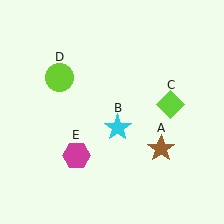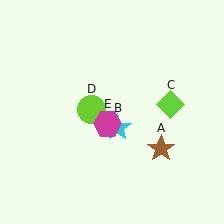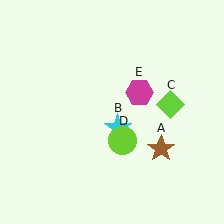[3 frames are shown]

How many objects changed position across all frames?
2 objects changed position: lime circle (object D), magenta hexagon (object E).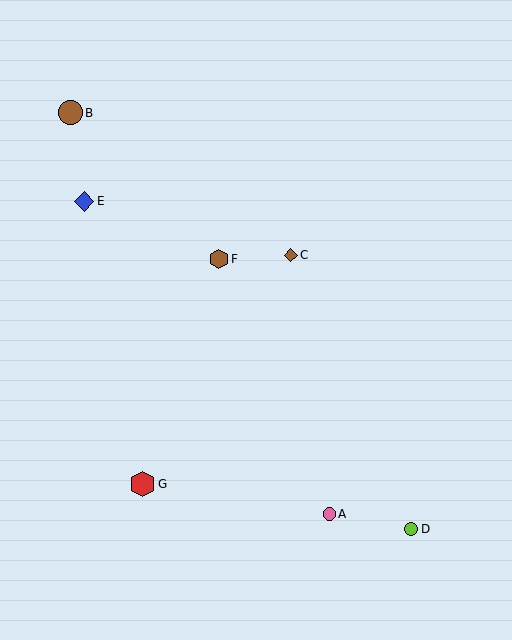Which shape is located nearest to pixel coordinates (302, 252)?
The brown diamond (labeled C) at (291, 255) is nearest to that location.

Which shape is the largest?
The red hexagon (labeled G) is the largest.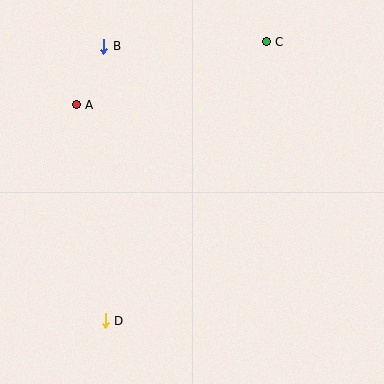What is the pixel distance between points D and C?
The distance between D and C is 322 pixels.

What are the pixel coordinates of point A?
Point A is at (76, 105).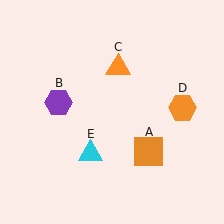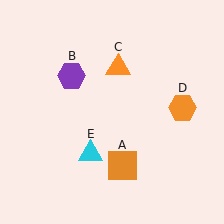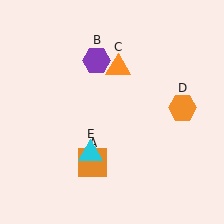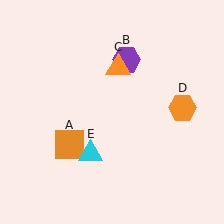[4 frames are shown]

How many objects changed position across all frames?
2 objects changed position: orange square (object A), purple hexagon (object B).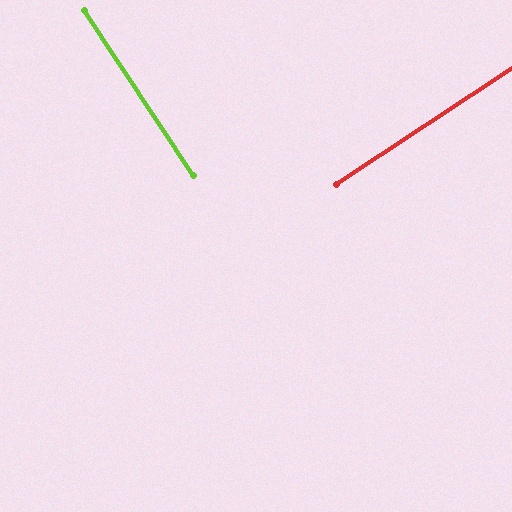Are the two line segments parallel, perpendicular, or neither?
Perpendicular — they meet at approximately 90°.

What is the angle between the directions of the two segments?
Approximately 90 degrees.